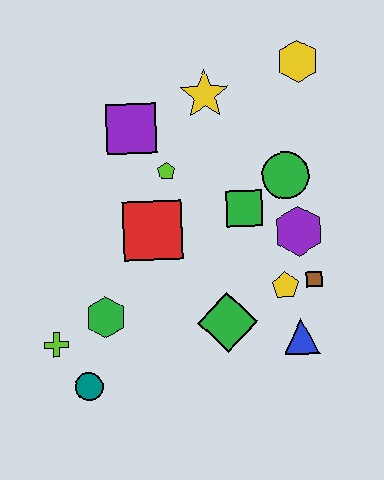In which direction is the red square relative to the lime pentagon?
The red square is below the lime pentagon.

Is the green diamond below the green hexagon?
Yes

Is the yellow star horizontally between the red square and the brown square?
Yes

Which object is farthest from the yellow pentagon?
The lime cross is farthest from the yellow pentagon.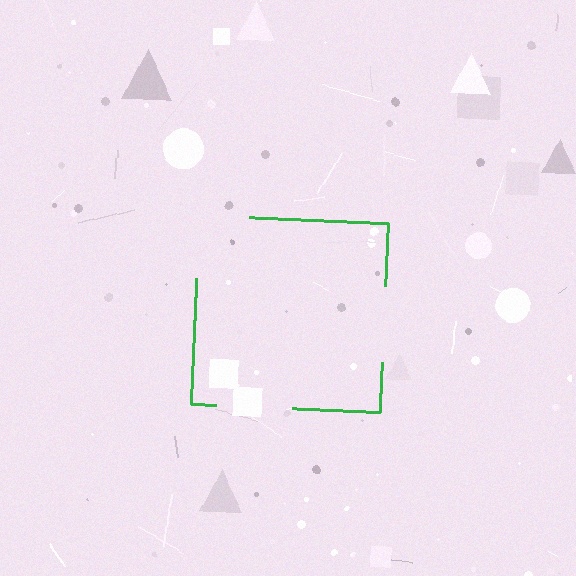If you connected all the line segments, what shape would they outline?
They would outline a square.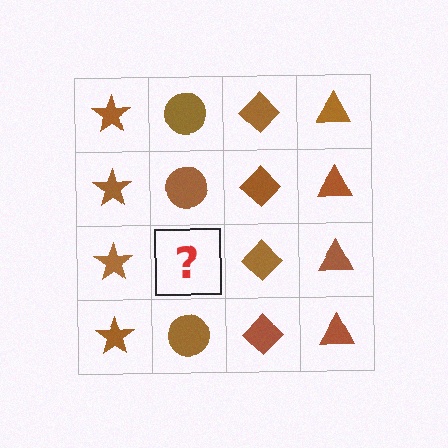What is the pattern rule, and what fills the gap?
The rule is that each column has a consistent shape. The gap should be filled with a brown circle.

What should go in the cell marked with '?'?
The missing cell should contain a brown circle.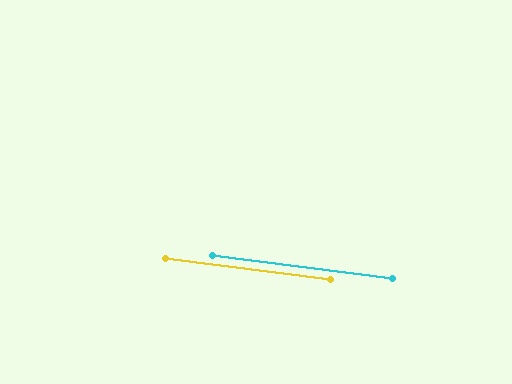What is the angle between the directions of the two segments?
Approximately 0 degrees.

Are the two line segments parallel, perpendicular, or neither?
Parallel — their directions differ by only 0.2°.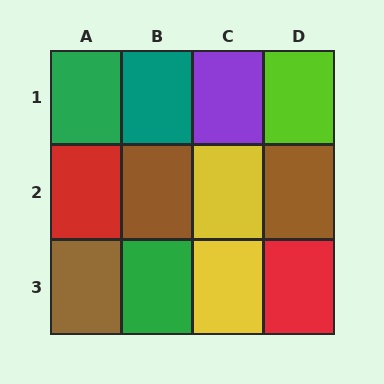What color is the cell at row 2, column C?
Yellow.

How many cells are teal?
1 cell is teal.